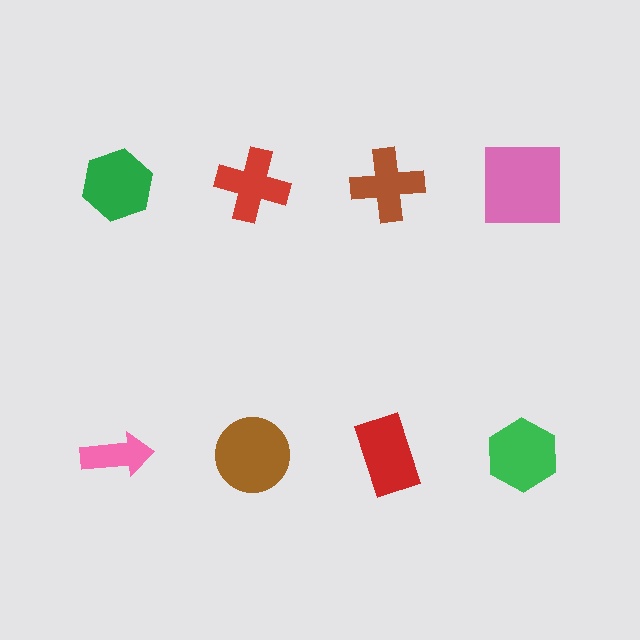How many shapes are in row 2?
4 shapes.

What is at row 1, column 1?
A green hexagon.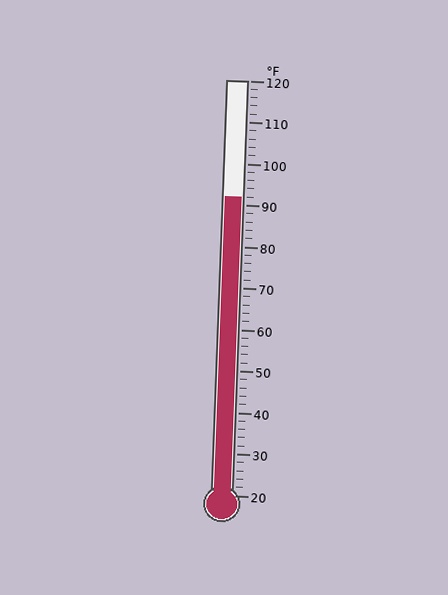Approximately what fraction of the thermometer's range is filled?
The thermometer is filled to approximately 70% of its range.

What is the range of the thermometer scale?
The thermometer scale ranges from 20°F to 120°F.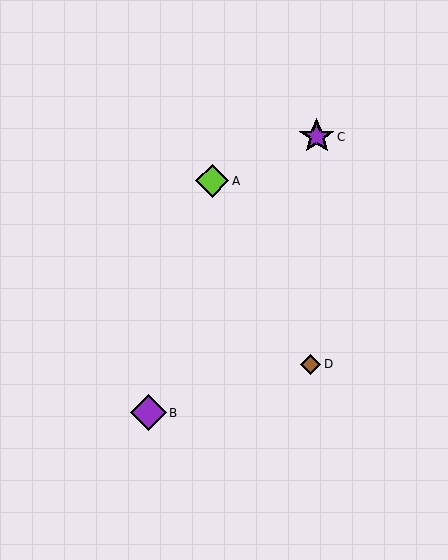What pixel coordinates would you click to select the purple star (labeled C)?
Click at (317, 137) to select the purple star C.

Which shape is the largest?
The purple diamond (labeled B) is the largest.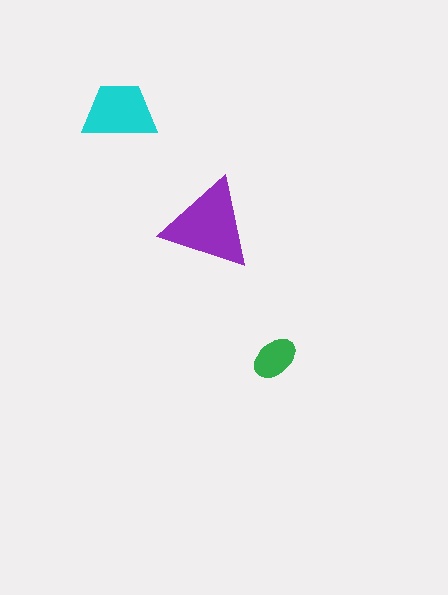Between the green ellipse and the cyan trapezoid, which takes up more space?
The cyan trapezoid.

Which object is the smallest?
The green ellipse.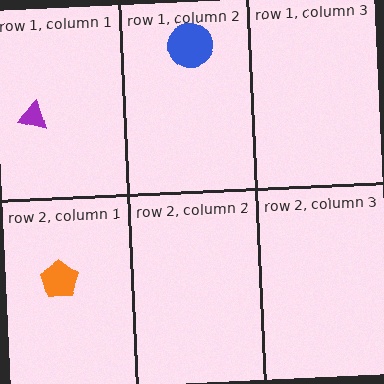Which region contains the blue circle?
The row 1, column 2 region.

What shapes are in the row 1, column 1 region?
The purple triangle.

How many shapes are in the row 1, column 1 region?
1.